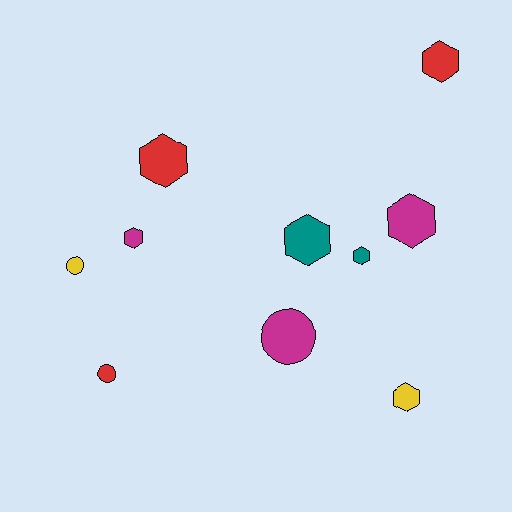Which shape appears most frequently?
Hexagon, with 7 objects.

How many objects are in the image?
There are 10 objects.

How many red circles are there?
There is 1 red circle.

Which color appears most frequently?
Red, with 3 objects.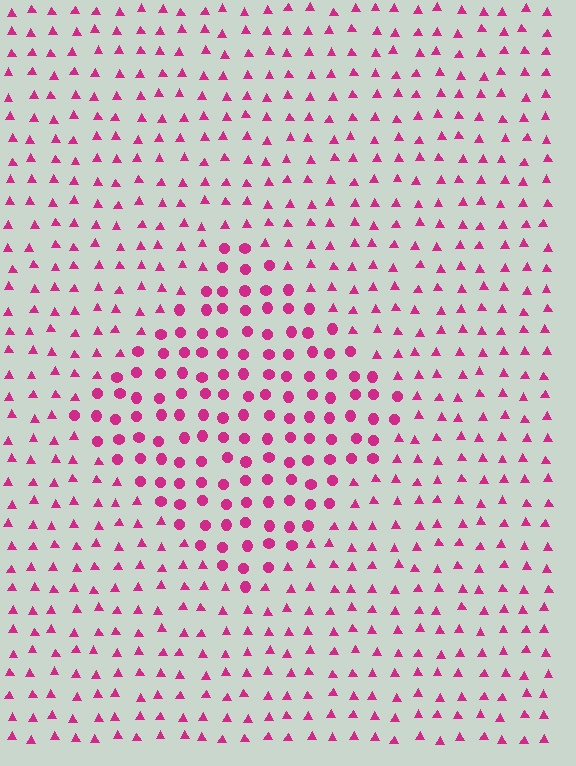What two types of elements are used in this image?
The image uses circles inside the diamond region and triangles outside it.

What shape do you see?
I see a diamond.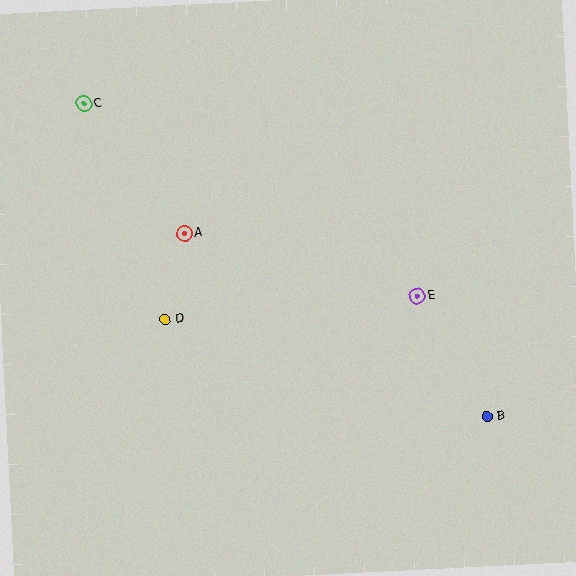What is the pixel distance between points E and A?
The distance between E and A is 241 pixels.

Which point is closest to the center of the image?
Point A at (184, 233) is closest to the center.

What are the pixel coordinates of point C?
Point C is at (84, 104).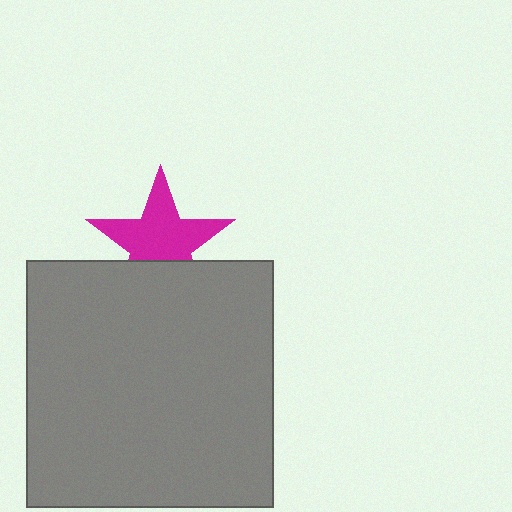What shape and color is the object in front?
The object in front is a gray square.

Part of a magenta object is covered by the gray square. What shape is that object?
It is a star.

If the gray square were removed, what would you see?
You would see the complete magenta star.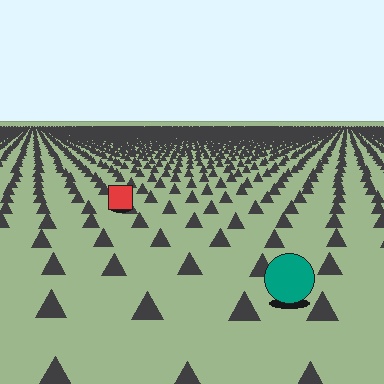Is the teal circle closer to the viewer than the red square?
Yes. The teal circle is closer — you can tell from the texture gradient: the ground texture is coarser near it.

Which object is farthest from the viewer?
The red square is farthest from the viewer. It appears smaller and the ground texture around it is denser.